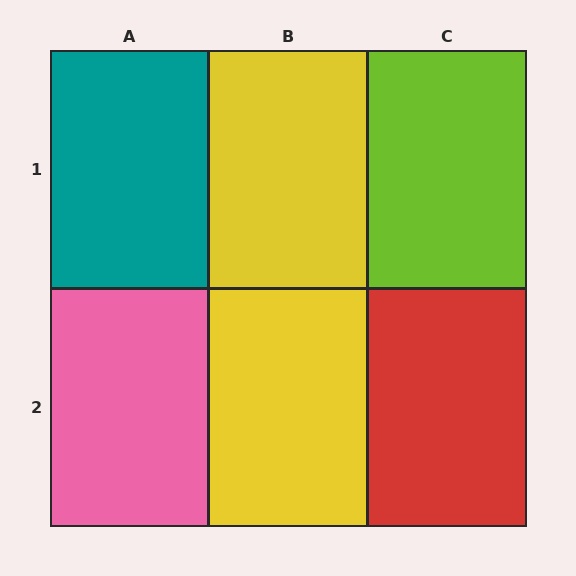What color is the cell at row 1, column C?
Lime.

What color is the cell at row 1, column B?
Yellow.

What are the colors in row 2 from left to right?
Pink, yellow, red.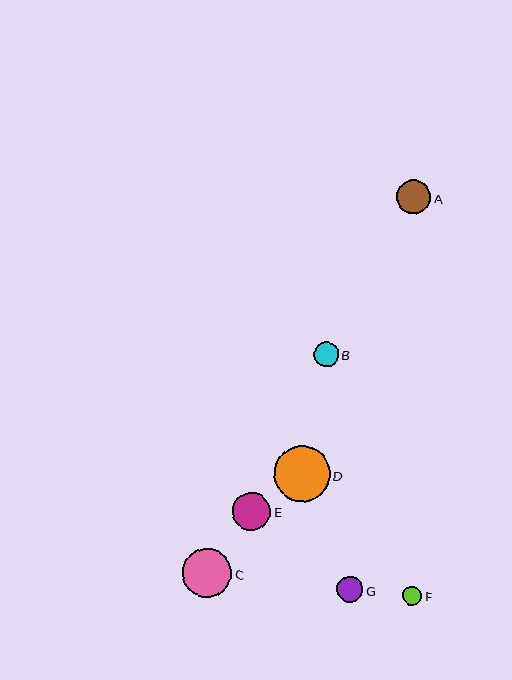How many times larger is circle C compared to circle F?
Circle C is approximately 2.6 times the size of circle F.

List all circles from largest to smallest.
From largest to smallest: D, C, E, A, G, B, F.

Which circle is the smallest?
Circle F is the smallest with a size of approximately 19 pixels.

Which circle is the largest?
Circle D is the largest with a size of approximately 56 pixels.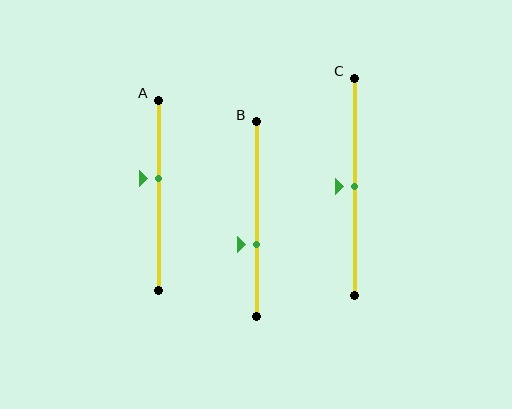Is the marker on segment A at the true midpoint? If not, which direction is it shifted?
No, the marker on segment A is shifted upward by about 9% of the segment length.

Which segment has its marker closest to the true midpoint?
Segment C has its marker closest to the true midpoint.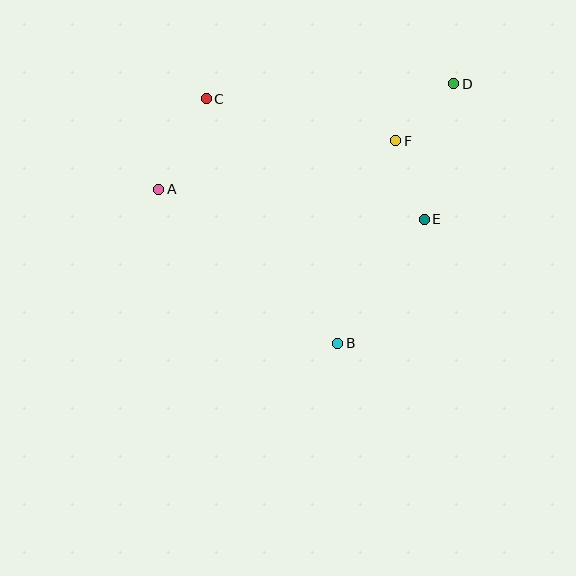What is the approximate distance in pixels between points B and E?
The distance between B and E is approximately 151 pixels.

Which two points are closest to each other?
Points D and F are closest to each other.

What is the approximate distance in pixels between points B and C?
The distance between B and C is approximately 277 pixels.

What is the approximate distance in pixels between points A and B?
The distance between A and B is approximately 236 pixels.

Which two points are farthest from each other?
Points A and D are farthest from each other.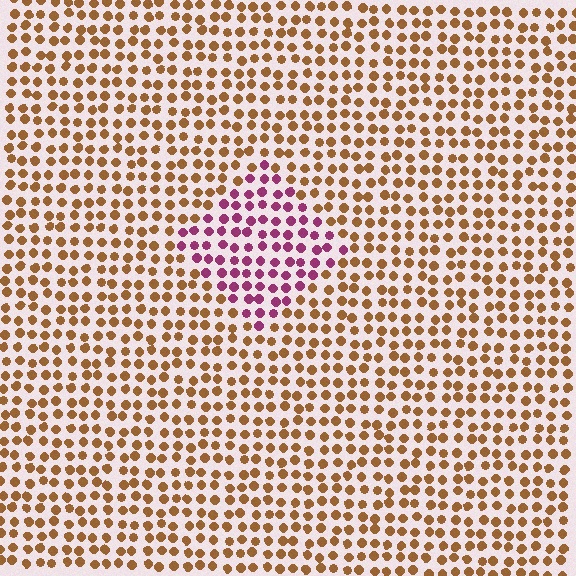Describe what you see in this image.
The image is filled with small brown elements in a uniform arrangement. A diamond-shaped region is visible where the elements are tinted to a slightly different hue, forming a subtle color boundary.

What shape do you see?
I see a diamond.